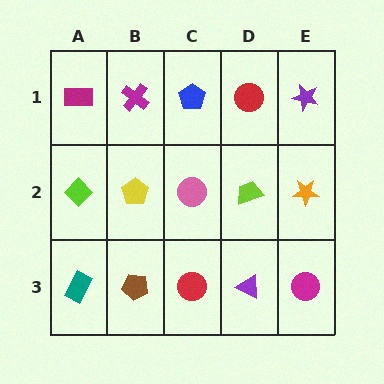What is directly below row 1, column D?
A lime trapezoid.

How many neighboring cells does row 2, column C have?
4.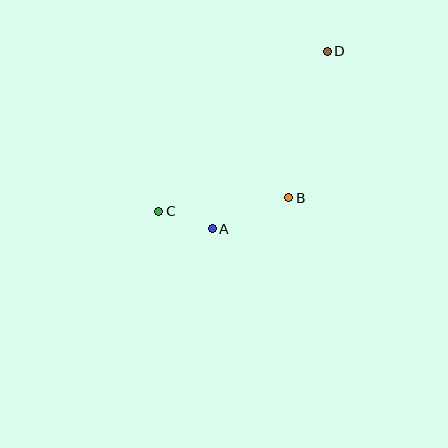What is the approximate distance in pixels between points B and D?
The distance between B and D is approximately 151 pixels.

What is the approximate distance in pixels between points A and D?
The distance between A and D is approximately 212 pixels.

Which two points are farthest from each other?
Points C and D are farthest from each other.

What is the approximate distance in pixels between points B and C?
The distance between B and C is approximately 131 pixels.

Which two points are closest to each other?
Points A and C are closest to each other.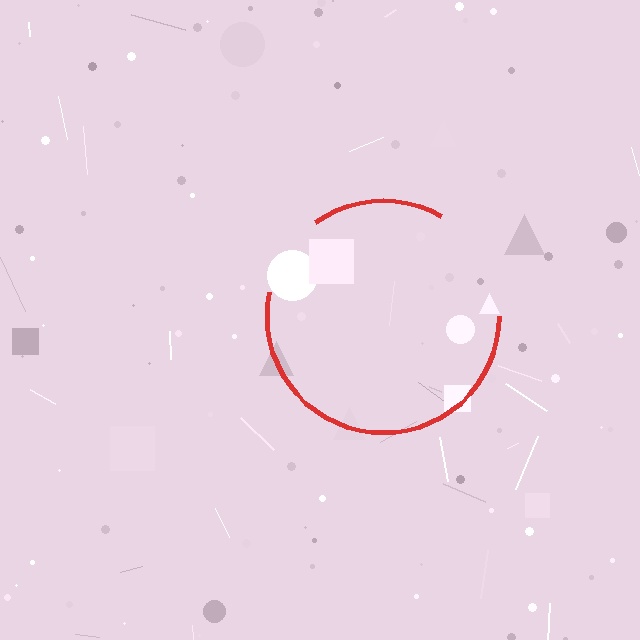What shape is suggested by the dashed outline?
The dashed outline suggests a circle.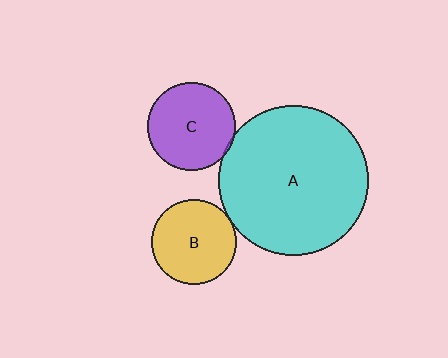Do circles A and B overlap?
Yes.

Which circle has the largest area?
Circle A (cyan).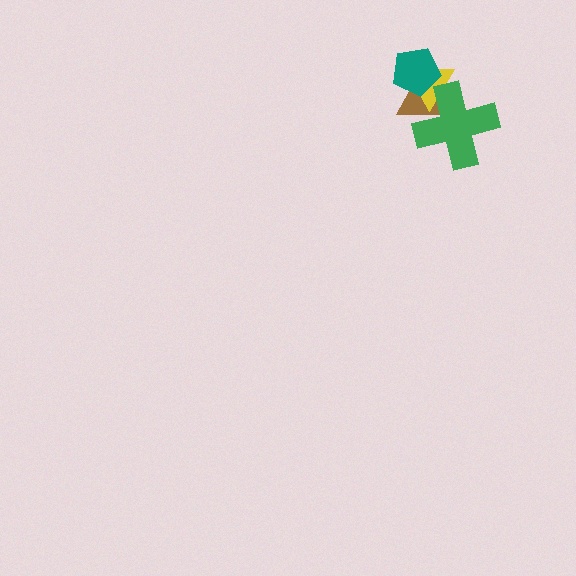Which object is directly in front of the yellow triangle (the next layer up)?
The green cross is directly in front of the yellow triangle.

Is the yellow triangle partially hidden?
Yes, it is partially covered by another shape.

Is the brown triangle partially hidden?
Yes, it is partially covered by another shape.